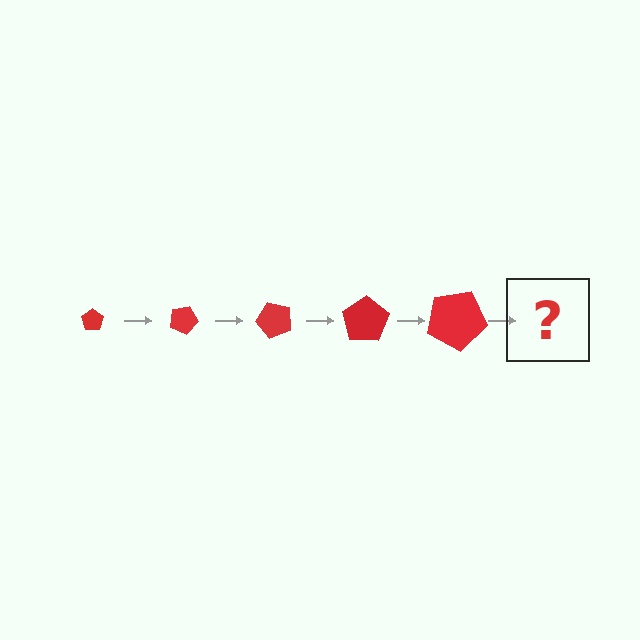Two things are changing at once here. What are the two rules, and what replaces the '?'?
The two rules are that the pentagon grows larger each step and it rotates 25 degrees each step. The '?' should be a pentagon, larger than the previous one and rotated 125 degrees from the start.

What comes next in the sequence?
The next element should be a pentagon, larger than the previous one and rotated 125 degrees from the start.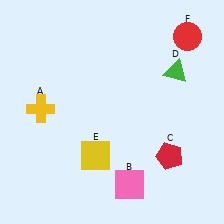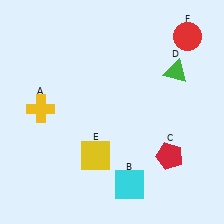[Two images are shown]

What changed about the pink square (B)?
In Image 1, B is pink. In Image 2, it changed to cyan.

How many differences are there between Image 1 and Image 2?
There is 1 difference between the two images.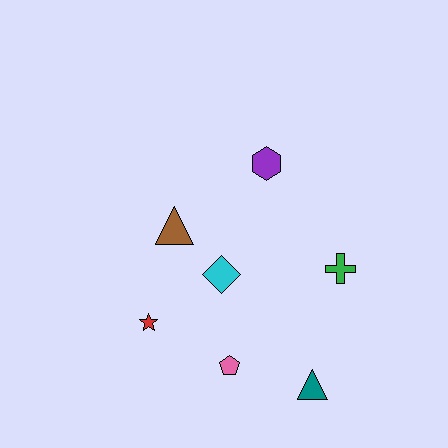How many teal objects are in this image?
There is 1 teal object.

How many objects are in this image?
There are 7 objects.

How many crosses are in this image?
There is 1 cross.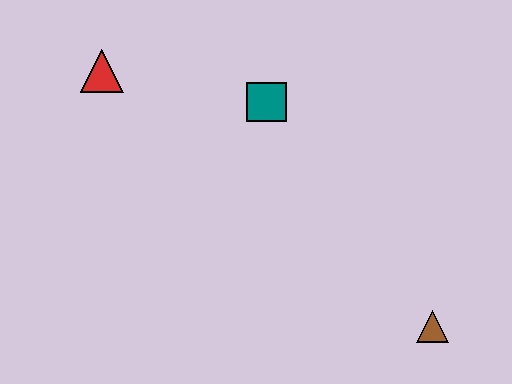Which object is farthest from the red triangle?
The brown triangle is farthest from the red triangle.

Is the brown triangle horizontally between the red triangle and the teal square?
No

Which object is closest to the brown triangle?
The teal square is closest to the brown triangle.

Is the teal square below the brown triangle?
No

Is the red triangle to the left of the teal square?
Yes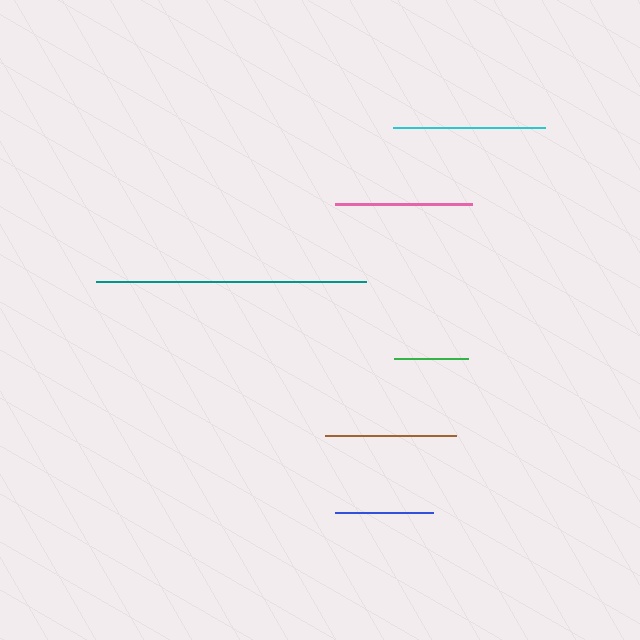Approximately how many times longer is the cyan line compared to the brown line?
The cyan line is approximately 1.2 times the length of the brown line.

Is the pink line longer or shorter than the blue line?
The pink line is longer than the blue line.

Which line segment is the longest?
The teal line is the longest at approximately 270 pixels.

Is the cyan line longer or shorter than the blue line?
The cyan line is longer than the blue line.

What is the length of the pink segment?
The pink segment is approximately 137 pixels long.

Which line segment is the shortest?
The green line is the shortest at approximately 74 pixels.